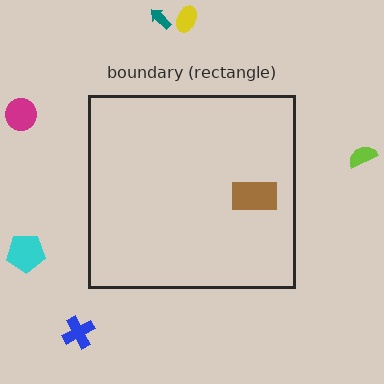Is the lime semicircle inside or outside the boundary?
Outside.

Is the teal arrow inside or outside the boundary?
Outside.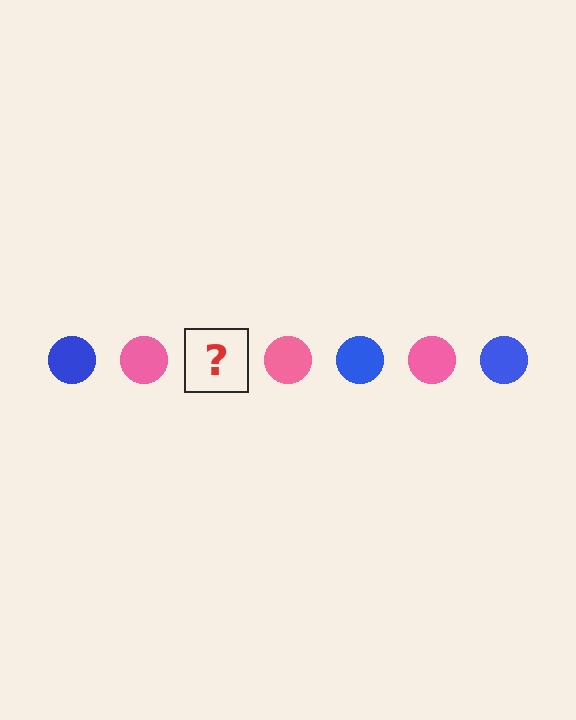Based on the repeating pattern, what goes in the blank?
The blank should be a blue circle.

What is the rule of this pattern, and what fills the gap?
The rule is that the pattern cycles through blue, pink circles. The gap should be filled with a blue circle.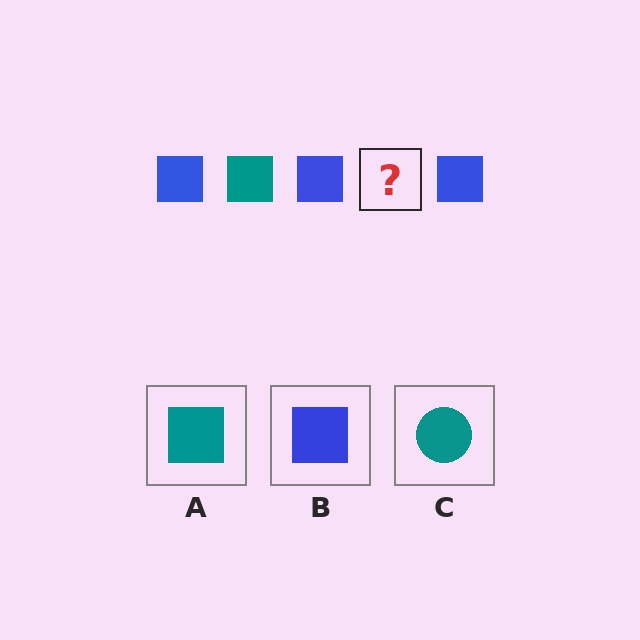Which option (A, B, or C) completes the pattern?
A.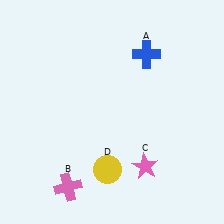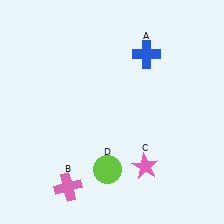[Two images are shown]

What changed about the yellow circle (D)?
In Image 1, D is yellow. In Image 2, it changed to lime.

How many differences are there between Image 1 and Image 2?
There is 1 difference between the two images.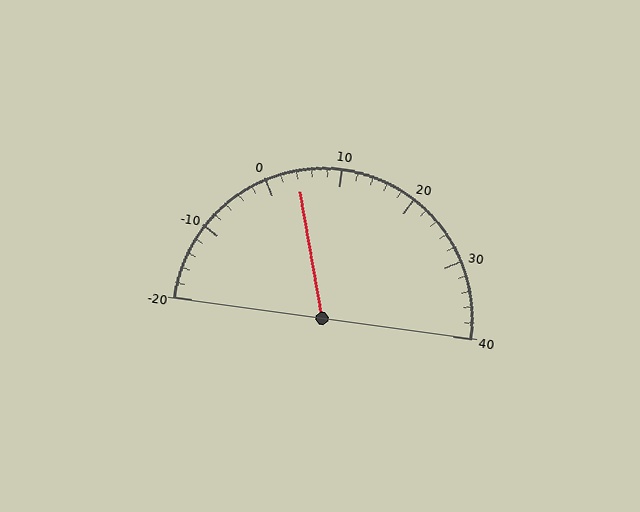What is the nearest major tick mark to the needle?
The nearest major tick mark is 0.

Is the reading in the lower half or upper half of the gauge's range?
The reading is in the lower half of the range (-20 to 40).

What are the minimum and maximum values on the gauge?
The gauge ranges from -20 to 40.